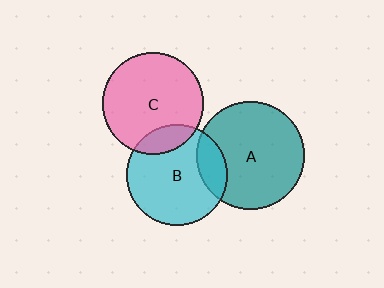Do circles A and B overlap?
Yes.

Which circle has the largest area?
Circle A (teal).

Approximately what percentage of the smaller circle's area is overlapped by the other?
Approximately 15%.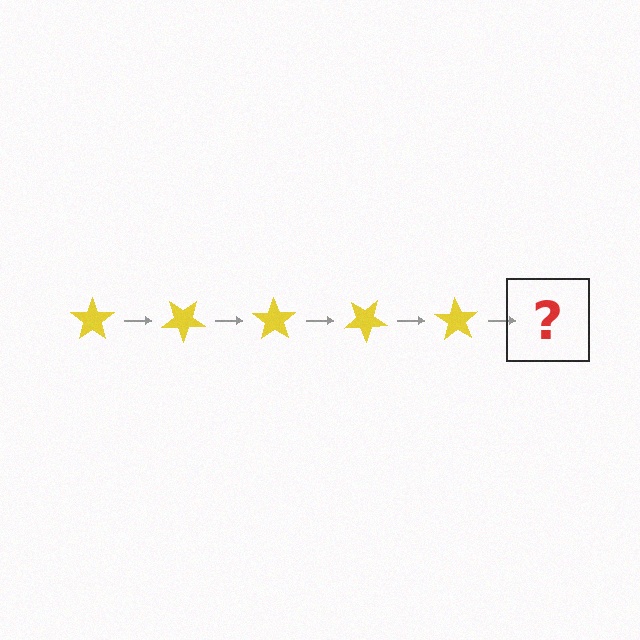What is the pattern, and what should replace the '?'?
The pattern is that the star rotates 35 degrees each step. The '?' should be a yellow star rotated 175 degrees.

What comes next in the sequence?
The next element should be a yellow star rotated 175 degrees.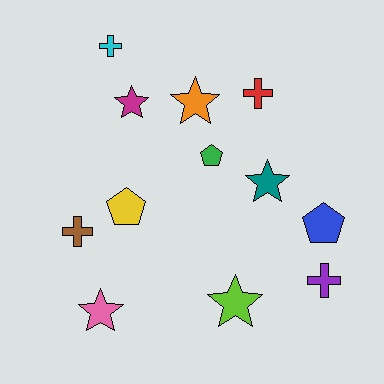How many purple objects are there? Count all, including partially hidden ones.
There is 1 purple object.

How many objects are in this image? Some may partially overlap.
There are 12 objects.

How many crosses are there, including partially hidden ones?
There are 4 crosses.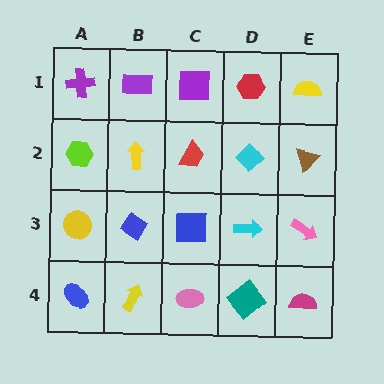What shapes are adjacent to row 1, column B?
A yellow arrow (row 2, column B), a purple cross (row 1, column A), a purple square (row 1, column C).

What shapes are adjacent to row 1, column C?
A red trapezoid (row 2, column C), a purple rectangle (row 1, column B), a red hexagon (row 1, column D).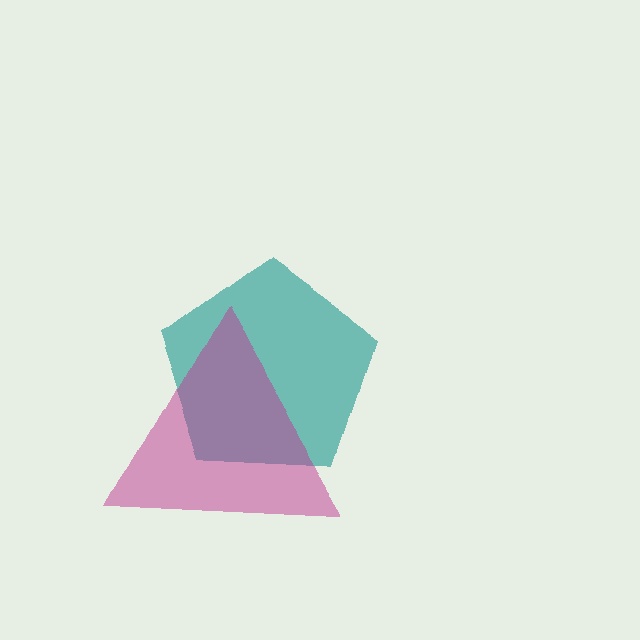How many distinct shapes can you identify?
There are 2 distinct shapes: a teal pentagon, a magenta triangle.